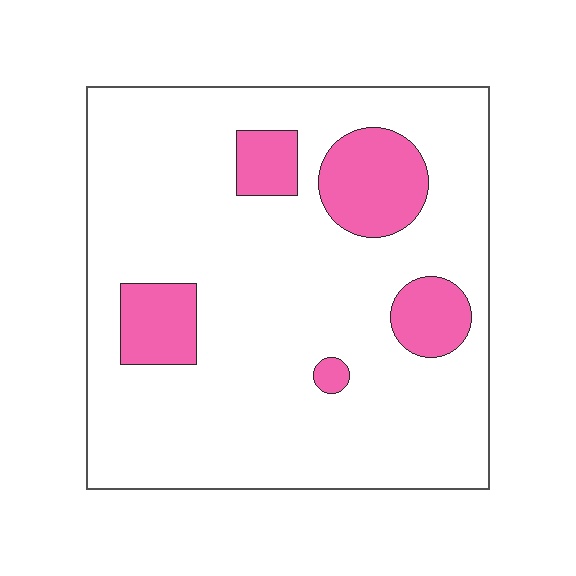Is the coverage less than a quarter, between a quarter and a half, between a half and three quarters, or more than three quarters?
Less than a quarter.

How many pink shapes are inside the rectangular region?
5.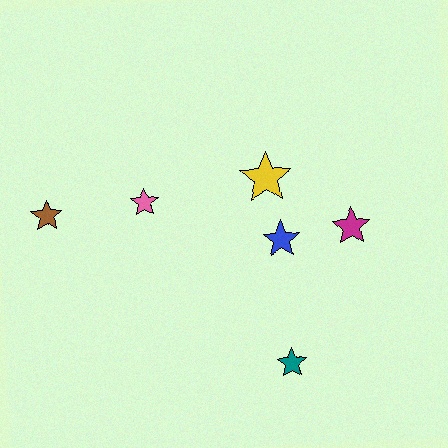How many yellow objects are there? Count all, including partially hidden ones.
There is 1 yellow object.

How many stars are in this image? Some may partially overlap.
There are 6 stars.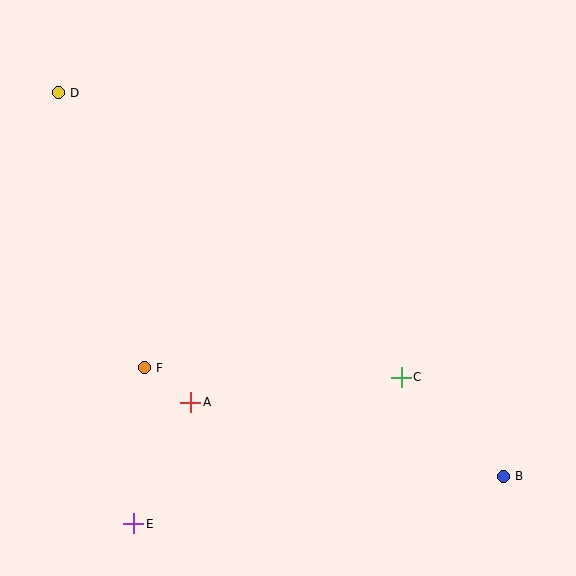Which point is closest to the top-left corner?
Point D is closest to the top-left corner.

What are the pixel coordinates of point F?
Point F is at (144, 368).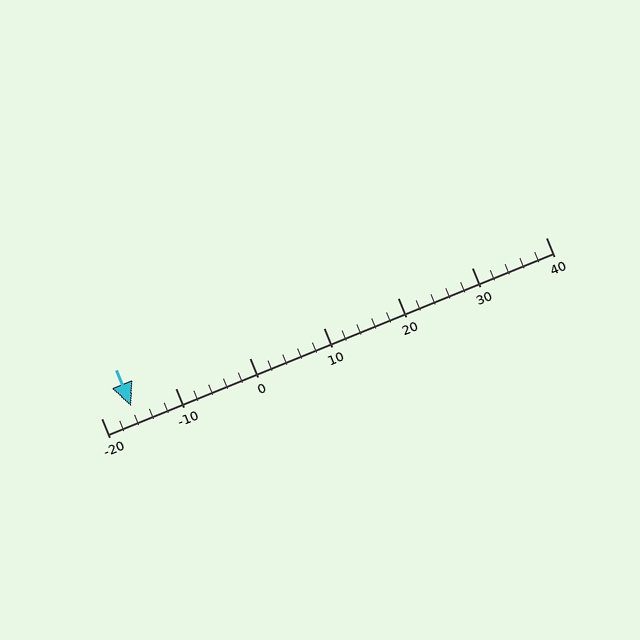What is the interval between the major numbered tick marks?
The major tick marks are spaced 10 units apart.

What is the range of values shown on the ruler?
The ruler shows values from -20 to 40.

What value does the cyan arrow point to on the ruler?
The cyan arrow points to approximately -16.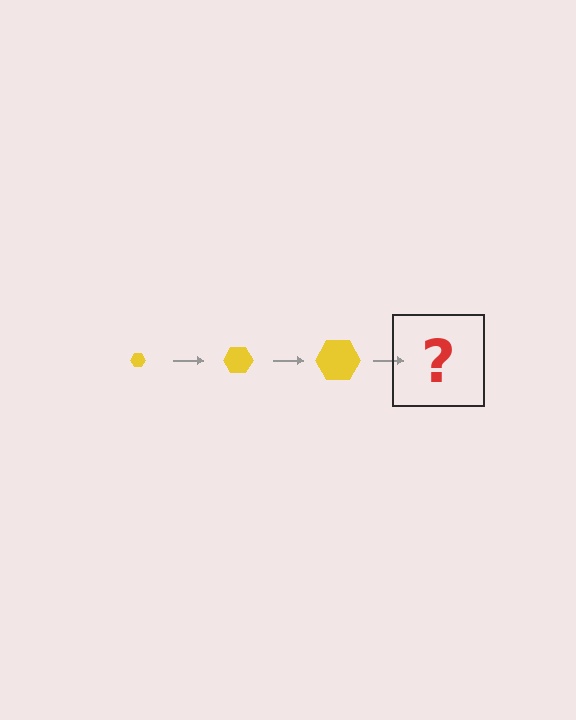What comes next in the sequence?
The next element should be a yellow hexagon, larger than the previous one.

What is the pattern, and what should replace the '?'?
The pattern is that the hexagon gets progressively larger each step. The '?' should be a yellow hexagon, larger than the previous one.